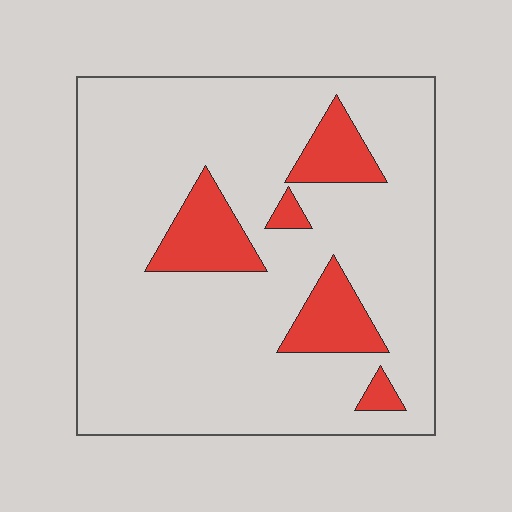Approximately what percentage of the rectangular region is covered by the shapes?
Approximately 15%.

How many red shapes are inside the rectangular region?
5.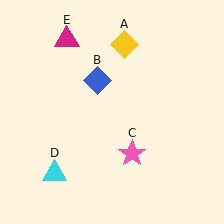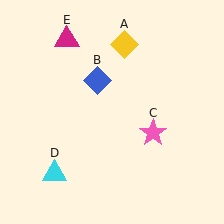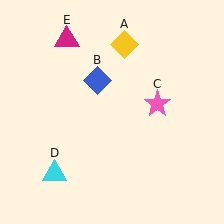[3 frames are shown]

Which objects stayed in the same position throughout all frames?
Yellow diamond (object A) and blue diamond (object B) and cyan triangle (object D) and magenta triangle (object E) remained stationary.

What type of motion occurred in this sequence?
The pink star (object C) rotated counterclockwise around the center of the scene.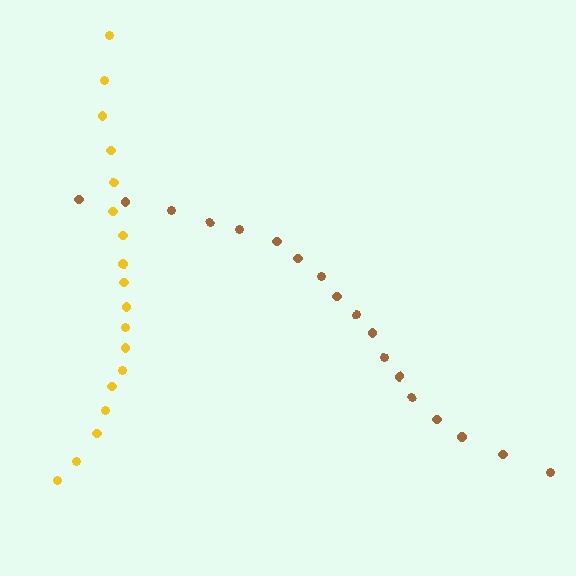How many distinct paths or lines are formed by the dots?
There are 2 distinct paths.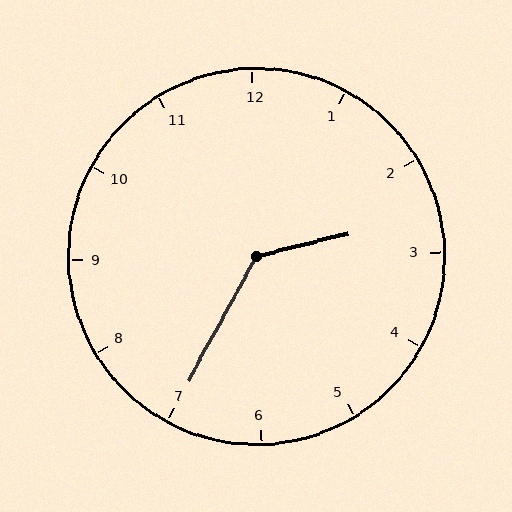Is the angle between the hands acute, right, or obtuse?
It is obtuse.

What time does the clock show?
2:35.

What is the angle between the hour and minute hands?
Approximately 132 degrees.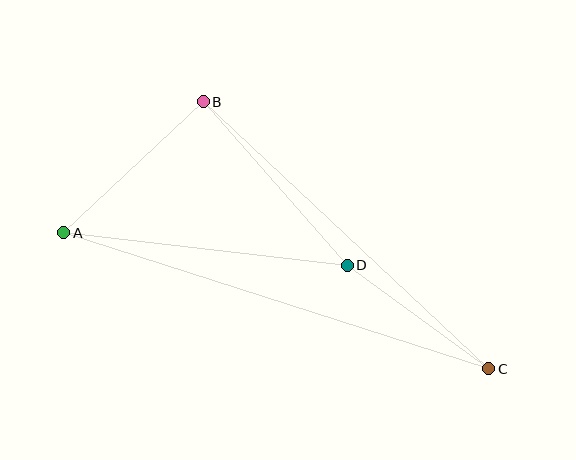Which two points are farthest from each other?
Points A and C are farthest from each other.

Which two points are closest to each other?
Points C and D are closest to each other.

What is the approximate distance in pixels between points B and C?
The distance between B and C is approximately 391 pixels.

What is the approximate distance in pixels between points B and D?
The distance between B and D is approximately 218 pixels.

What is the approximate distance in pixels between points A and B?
The distance between A and B is approximately 191 pixels.